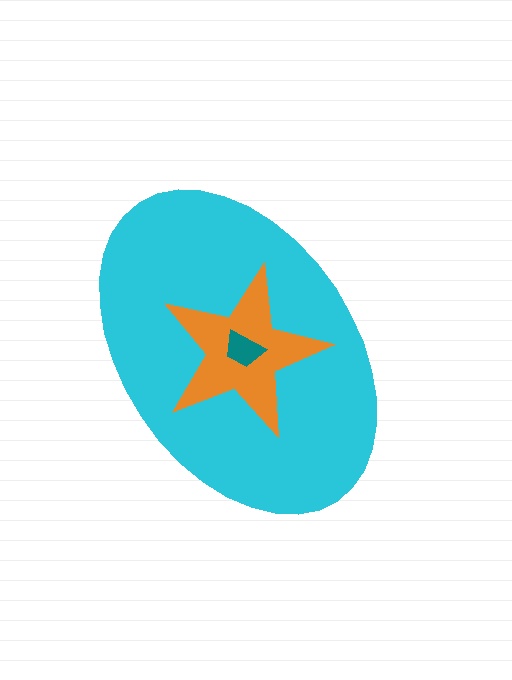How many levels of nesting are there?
3.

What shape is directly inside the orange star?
The teal trapezoid.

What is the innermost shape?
The teal trapezoid.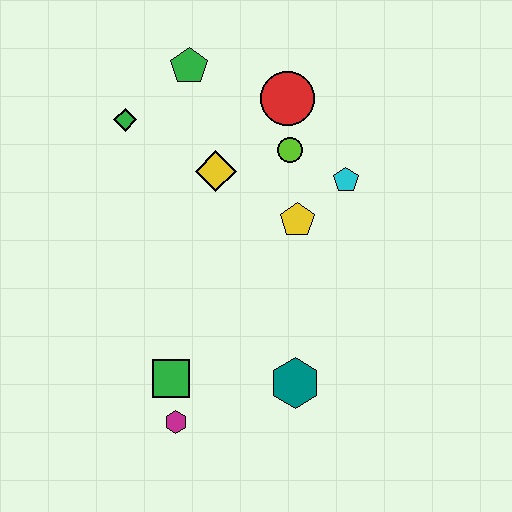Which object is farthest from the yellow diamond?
The magenta hexagon is farthest from the yellow diamond.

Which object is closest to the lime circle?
The red circle is closest to the lime circle.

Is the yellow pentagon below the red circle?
Yes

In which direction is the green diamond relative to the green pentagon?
The green diamond is to the left of the green pentagon.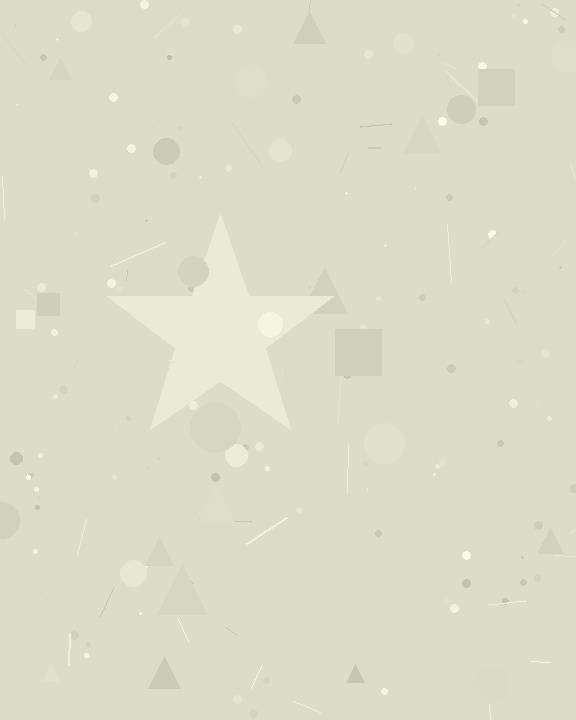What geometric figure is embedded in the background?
A star is embedded in the background.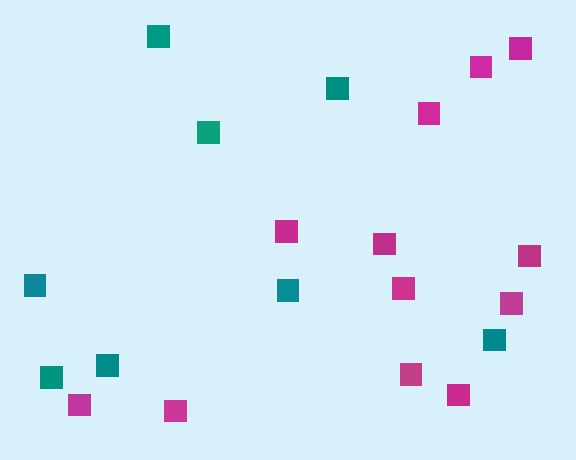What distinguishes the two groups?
There are 2 groups: one group of teal squares (8) and one group of magenta squares (12).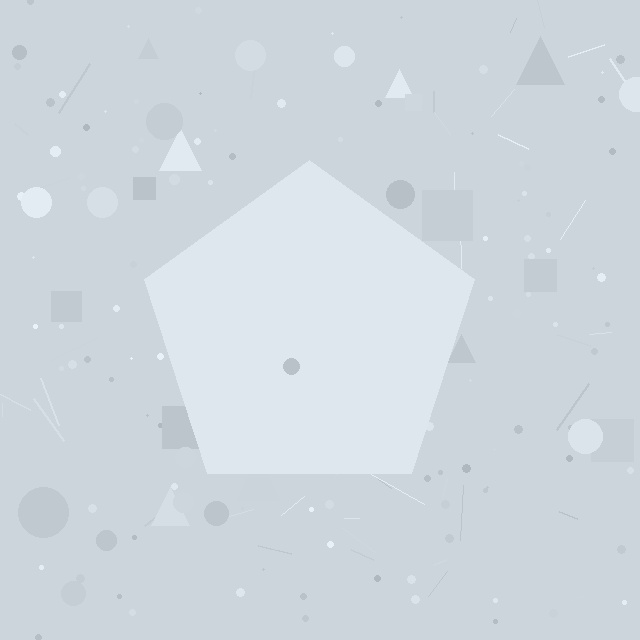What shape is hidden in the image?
A pentagon is hidden in the image.